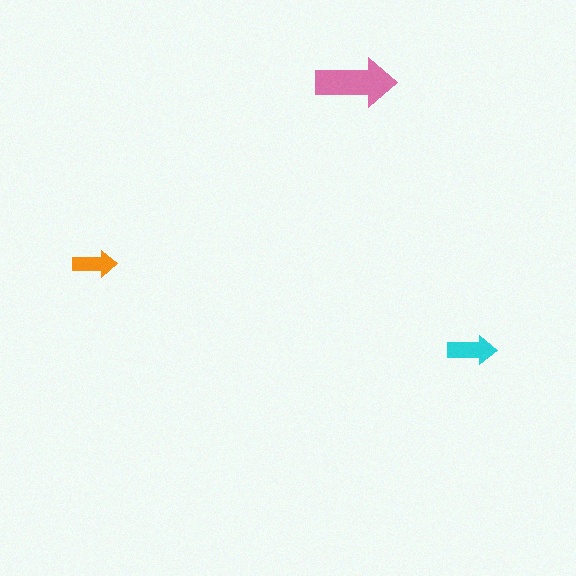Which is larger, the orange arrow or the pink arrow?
The pink one.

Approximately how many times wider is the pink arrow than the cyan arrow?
About 1.5 times wider.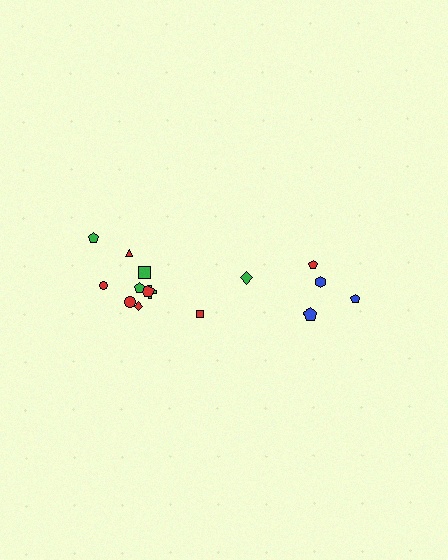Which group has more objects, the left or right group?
The left group.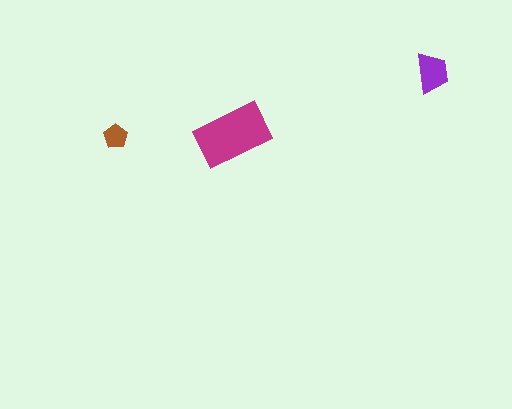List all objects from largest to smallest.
The magenta rectangle, the purple trapezoid, the brown pentagon.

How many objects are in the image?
There are 3 objects in the image.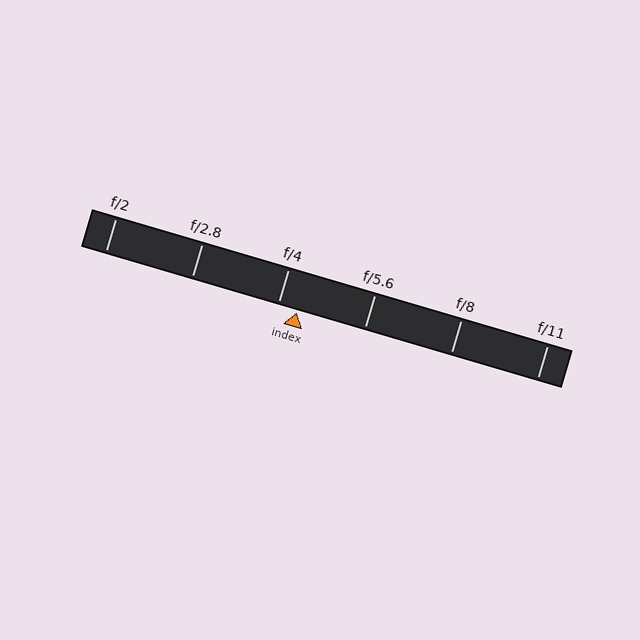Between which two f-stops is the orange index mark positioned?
The index mark is between f/4 and f/5.6.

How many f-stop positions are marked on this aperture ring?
There are 6 f-stop positions marked.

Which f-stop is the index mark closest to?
The index mark is closest to f/4.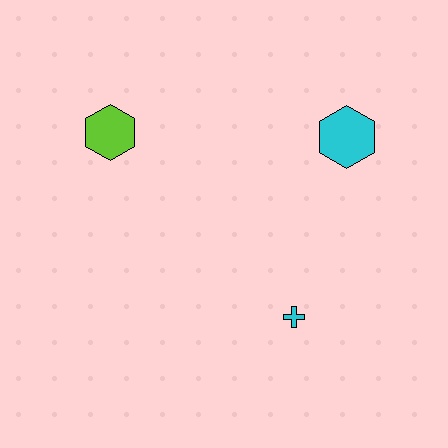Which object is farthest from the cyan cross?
The lime hexagon is farthest from the cyan cross.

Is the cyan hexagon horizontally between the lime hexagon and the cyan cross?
No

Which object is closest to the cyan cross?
The cyan hexagon is closest to the cyan cross.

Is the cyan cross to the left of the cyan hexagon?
Yes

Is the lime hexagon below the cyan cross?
No